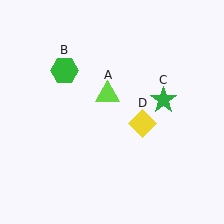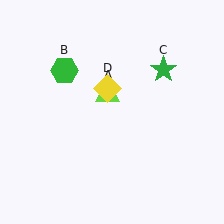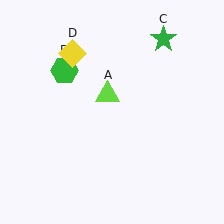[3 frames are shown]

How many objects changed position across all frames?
2 objects changed position: green star (object C), yellow diamond (object D).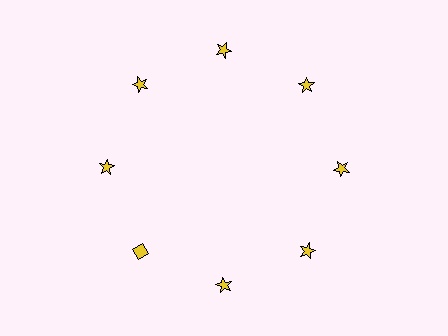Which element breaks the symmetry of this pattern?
The yellow diamond at roughly the 8 o'clock position breaks the symmetry. All other shapes are yellow stars.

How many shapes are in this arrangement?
There are 8 shapes arranged in a ring pattern.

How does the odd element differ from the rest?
It has a different shape: diamond instead of star.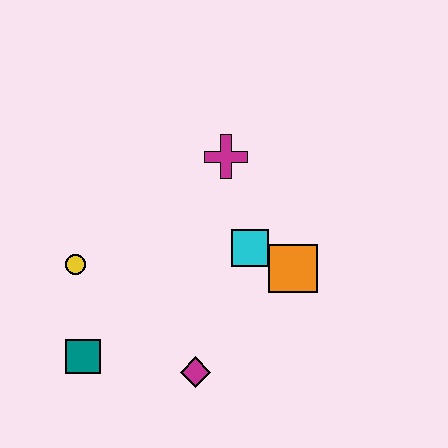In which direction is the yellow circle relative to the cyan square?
The yellow circle is to the left of the cyan square.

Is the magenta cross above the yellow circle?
Yes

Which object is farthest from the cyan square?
The teal square is farthest from the cyan square.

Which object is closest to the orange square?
The cyan square is closest to the orange square.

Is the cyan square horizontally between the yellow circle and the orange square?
Yes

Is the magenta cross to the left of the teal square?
No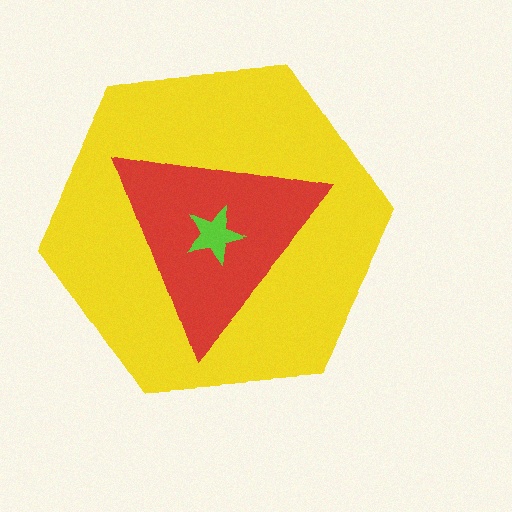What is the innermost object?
The lime star.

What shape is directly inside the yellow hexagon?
The red triangle.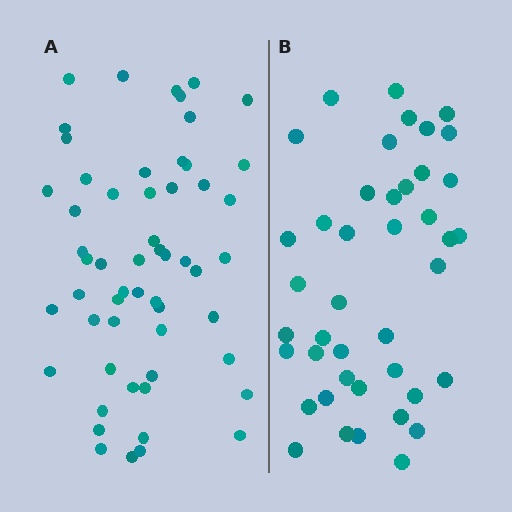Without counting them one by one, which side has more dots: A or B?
Region A (the left region) has more dots.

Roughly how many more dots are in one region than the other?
Region A has approximately 15 more dots than region B.